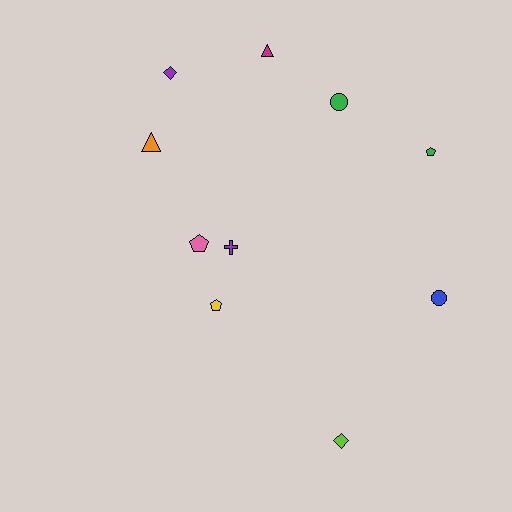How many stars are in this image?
There are no stars.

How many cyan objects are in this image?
There are no cyan objects.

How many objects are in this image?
There are 10 objects.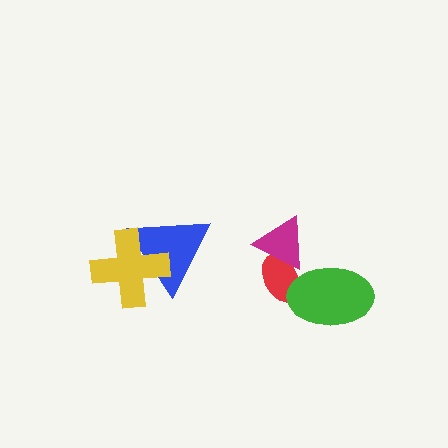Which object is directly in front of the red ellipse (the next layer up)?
The magenta triangle is directly in front of the red ellipse.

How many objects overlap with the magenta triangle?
1 object overlaps with the magenta triangle.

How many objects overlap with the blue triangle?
1 object overlaps with the blue triangle.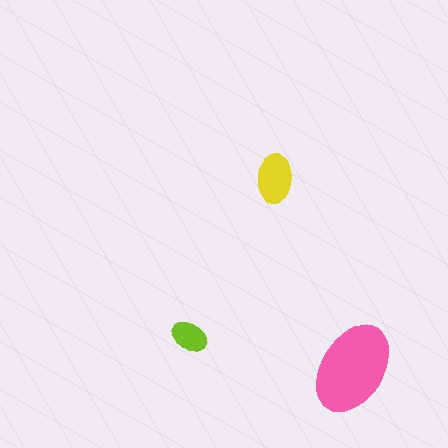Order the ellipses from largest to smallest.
the pink one, the yellow one, the lime one.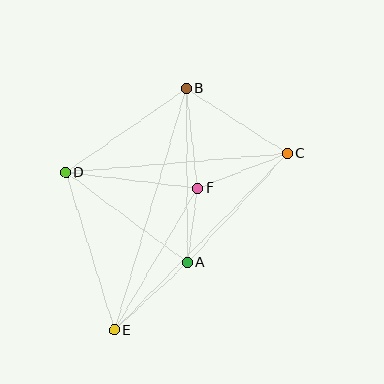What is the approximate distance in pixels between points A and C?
The distance between A and C is approximately 148 pixels.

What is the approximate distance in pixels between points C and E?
The distance between C and E is approximately 248 pixels.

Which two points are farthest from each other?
Points B and E are farthest from each other.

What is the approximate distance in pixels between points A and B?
The distance between A and B is approximately 174 pixels.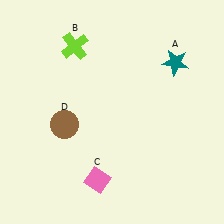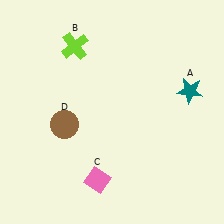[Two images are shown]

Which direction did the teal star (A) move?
The teal star (A) moved down.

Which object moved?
The teal star (A) moved down.